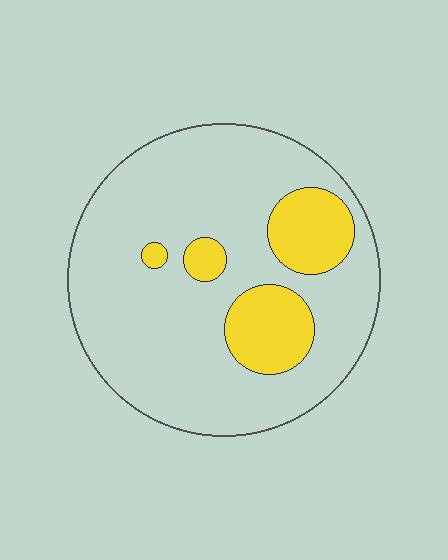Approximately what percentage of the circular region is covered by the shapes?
Approximately 20%.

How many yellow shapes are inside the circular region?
4.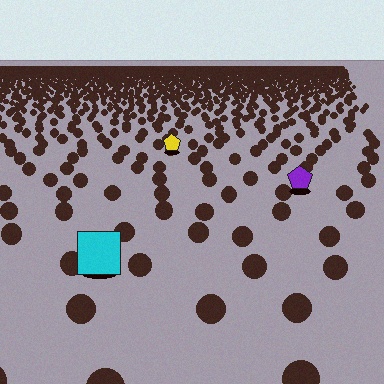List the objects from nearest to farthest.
From nearest to farthest: the cyan square, the purple pentagon, the yellow pentagon.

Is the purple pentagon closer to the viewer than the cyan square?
No. The cyan square is closer — you can tell from the texture gradient: the ground texture is coarser near it.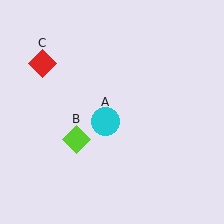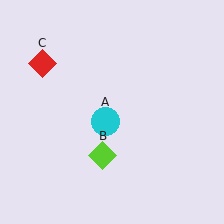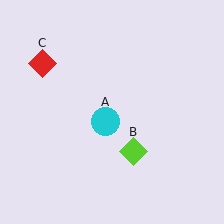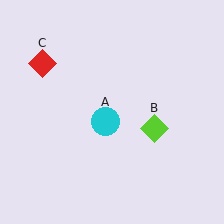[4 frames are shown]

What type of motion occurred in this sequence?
The lime diamond (object B) rotated counterclockwise around the center of the scene.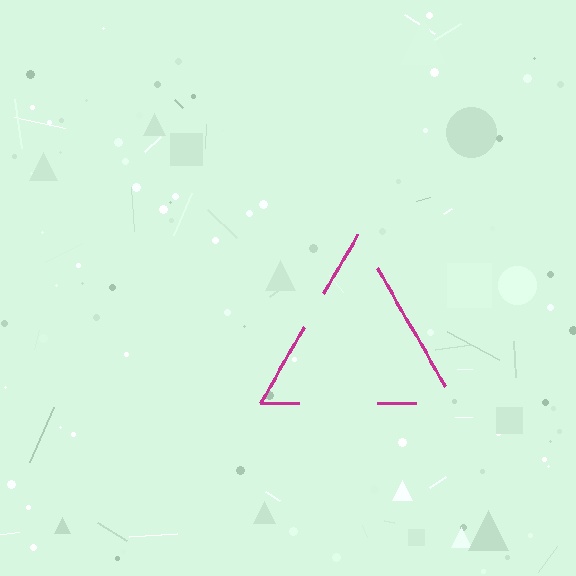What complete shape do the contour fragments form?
The contour fragments form a triangle.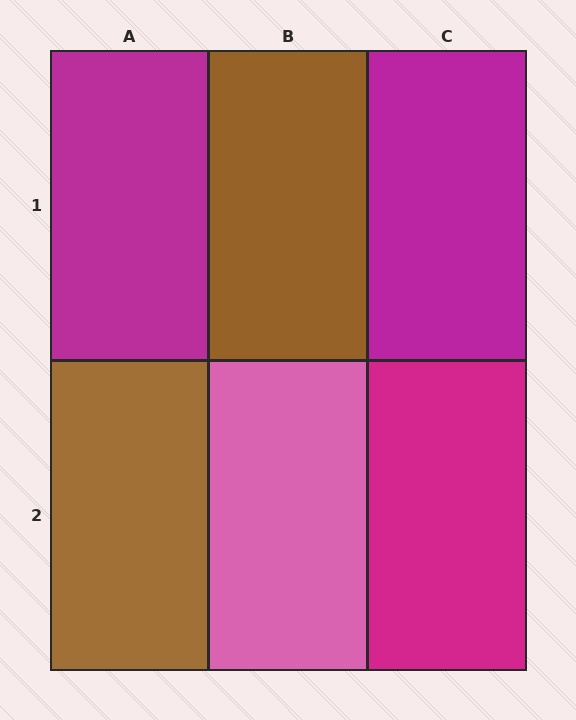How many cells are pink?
1 cell is pink.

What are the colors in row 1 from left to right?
Magenta, brown, magenta.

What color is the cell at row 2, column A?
Brown.